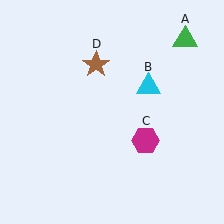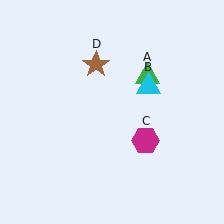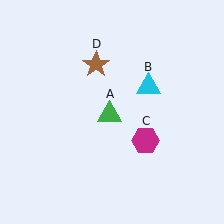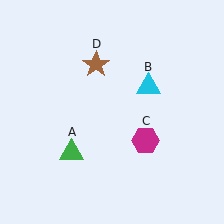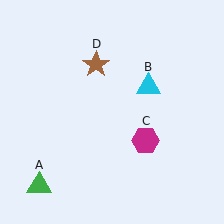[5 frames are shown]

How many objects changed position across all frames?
1 object changed position: green triangle (object A).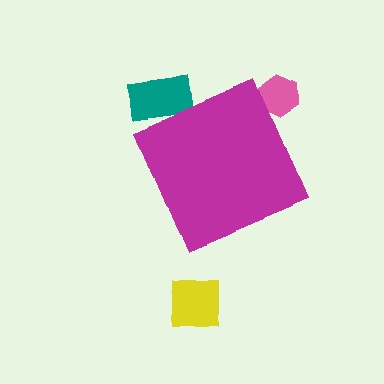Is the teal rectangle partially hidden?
Yes, the teal rectangle is partially hidden behind the magenta diamond.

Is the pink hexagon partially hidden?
Yes, the pink hexagon is partially hidden behind the magenta diamond.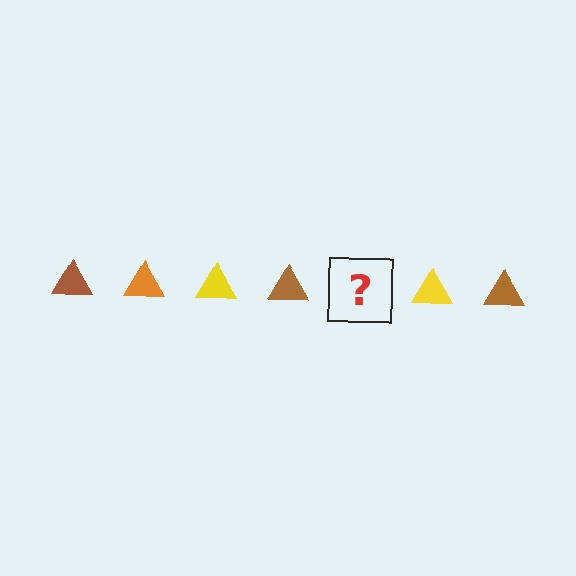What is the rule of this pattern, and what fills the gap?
The rule is that the pattern cycles through brown, orange, yellow triangles. The gap should be filled with an orange triangle.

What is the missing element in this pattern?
The missing element is an orange triangle.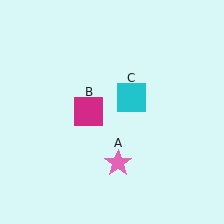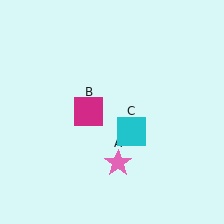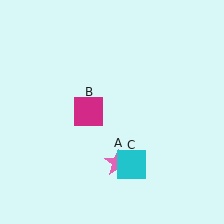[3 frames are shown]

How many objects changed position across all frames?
1 object changed position: cyan square (object C).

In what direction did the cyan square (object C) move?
The cyan square (object C) moved down.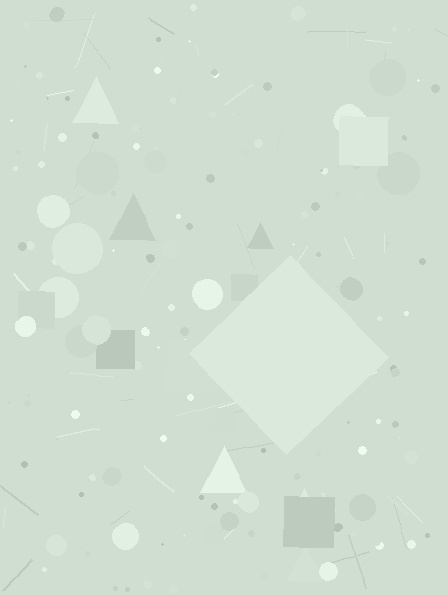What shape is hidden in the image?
A diamond is hidden in the image.